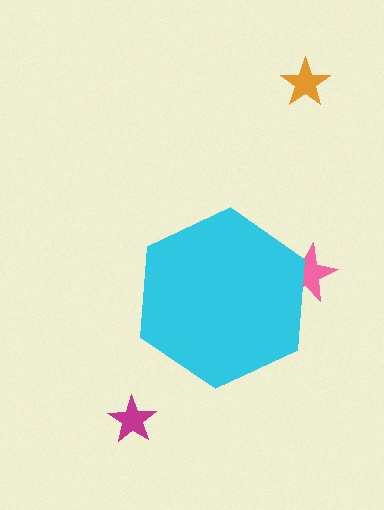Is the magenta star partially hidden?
No, the magenta star is fully visible.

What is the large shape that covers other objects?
A cyan hexagon.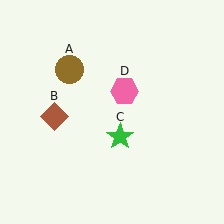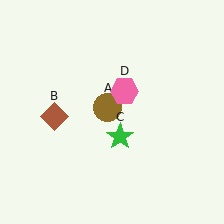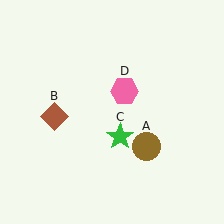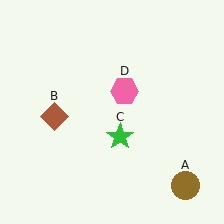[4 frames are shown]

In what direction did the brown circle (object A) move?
The brown circle (object A) moved down and to the right.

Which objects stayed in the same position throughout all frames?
Brown diamond (object B) and green star (object C) and pink hexagon (object D) remained stationary.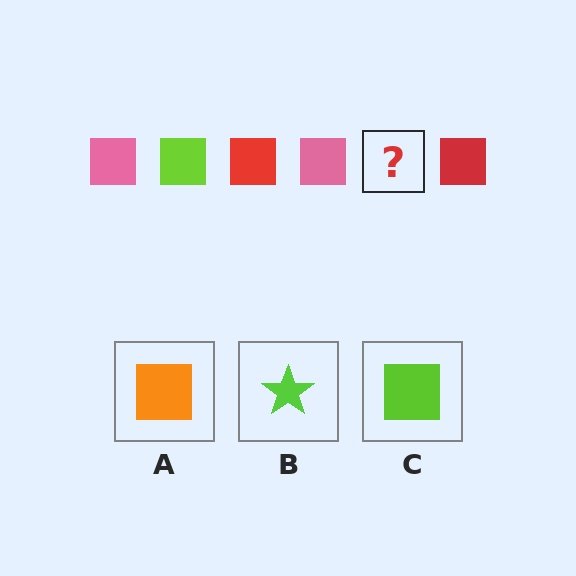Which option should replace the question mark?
Option C.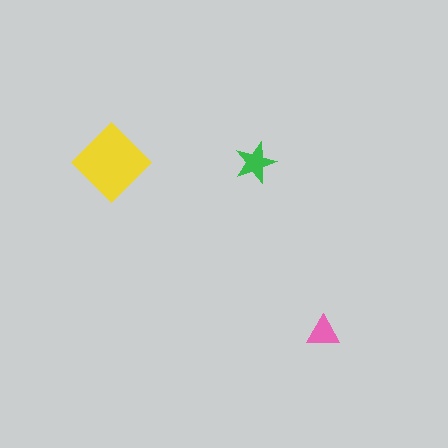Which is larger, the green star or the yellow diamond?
The yellow diamond.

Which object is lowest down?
The pink triangle is bottommost.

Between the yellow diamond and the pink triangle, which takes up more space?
The yellow diamond.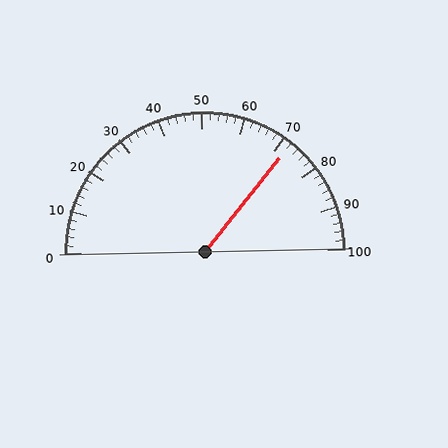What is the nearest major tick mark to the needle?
The nearest major tick mark is 70.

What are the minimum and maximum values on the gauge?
The gauge ranges from 0 to 100.